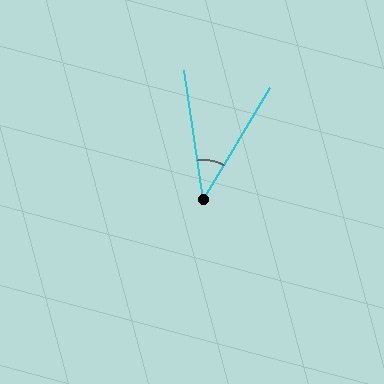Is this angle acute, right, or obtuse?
It is acute.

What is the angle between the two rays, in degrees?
Approximately 39 degrees.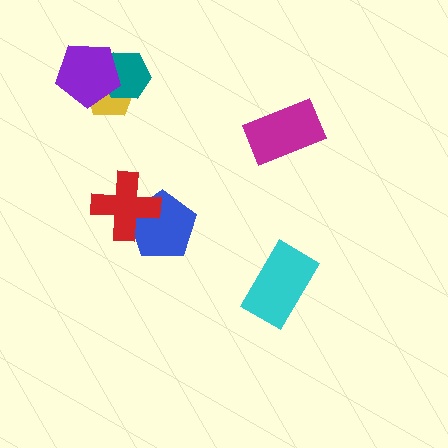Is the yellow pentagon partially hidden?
Yes, it is partially covered by another shape.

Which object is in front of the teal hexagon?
The purple pentagon is in front of the teal hexagon.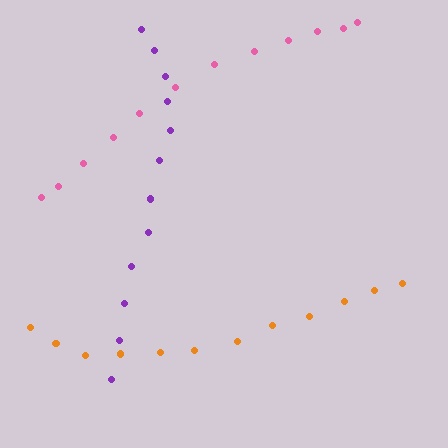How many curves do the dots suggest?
There are 3 distinct paths.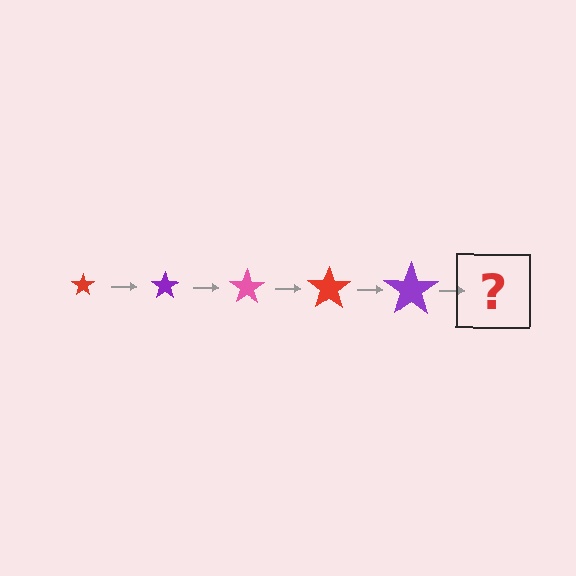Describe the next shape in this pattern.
It should be a pink star, larger than the previous one.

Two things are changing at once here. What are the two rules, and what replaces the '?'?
The two rules are that the star grows larger each step and the color cycles through red, purple, and pink. The '?' should be a pink star, larger than the previous one.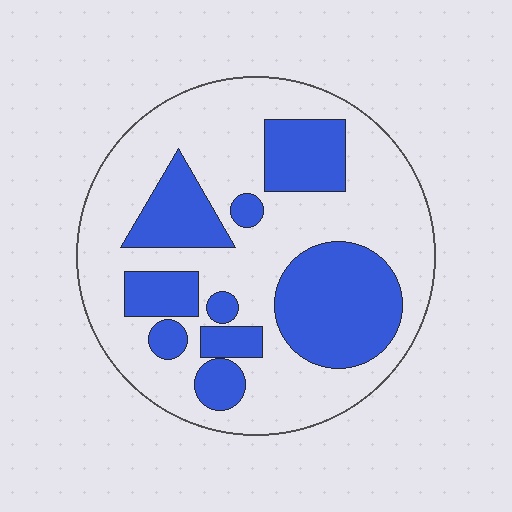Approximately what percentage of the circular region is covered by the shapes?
Approximately 35%.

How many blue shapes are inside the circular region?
9.